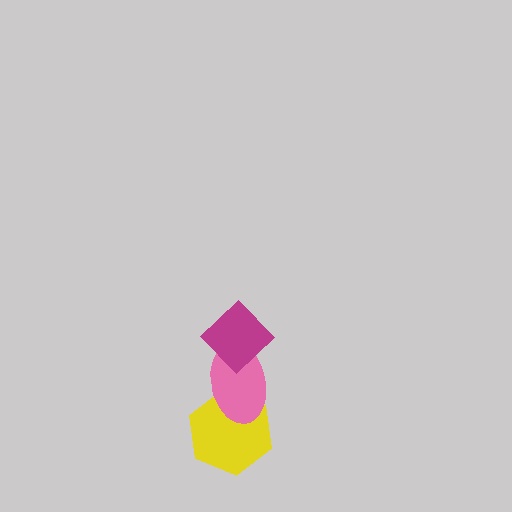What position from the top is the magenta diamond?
The magenta diamond is 1st from the top.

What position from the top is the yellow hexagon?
The yellow hexagon is 3rd from the top.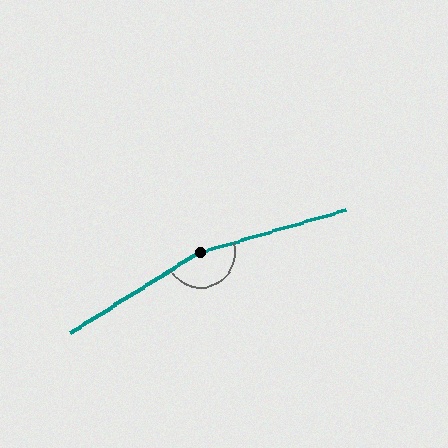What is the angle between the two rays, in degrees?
Approximately 164 degrees.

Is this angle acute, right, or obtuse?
It is obtuse.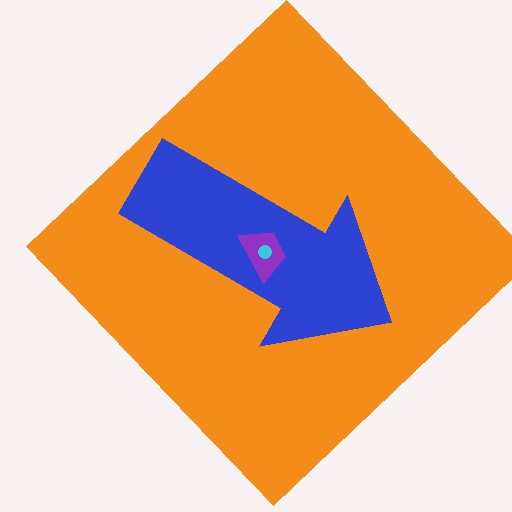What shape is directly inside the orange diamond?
The blue arrow.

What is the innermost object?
The cyan circle.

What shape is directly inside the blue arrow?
The purple trapezoid.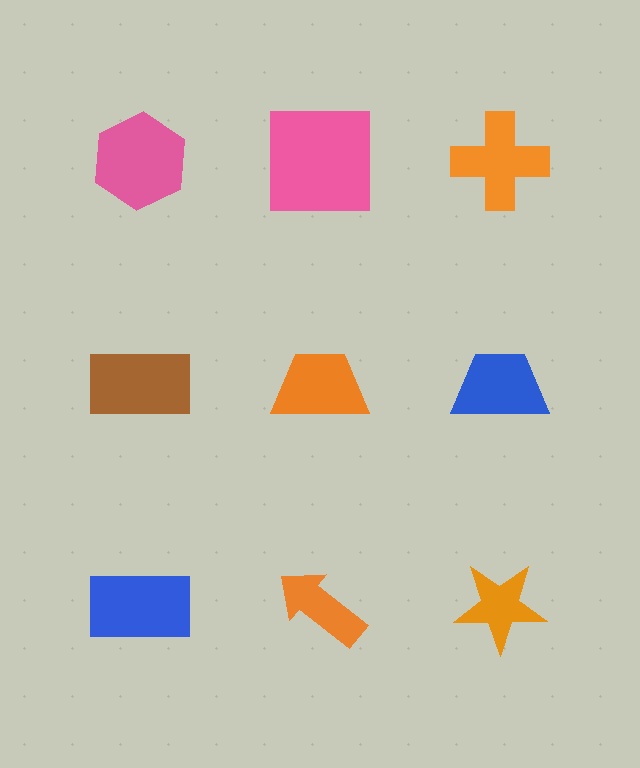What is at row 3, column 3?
An orange star.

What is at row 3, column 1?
A blue rectangle.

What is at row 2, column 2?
An orange trapezoid.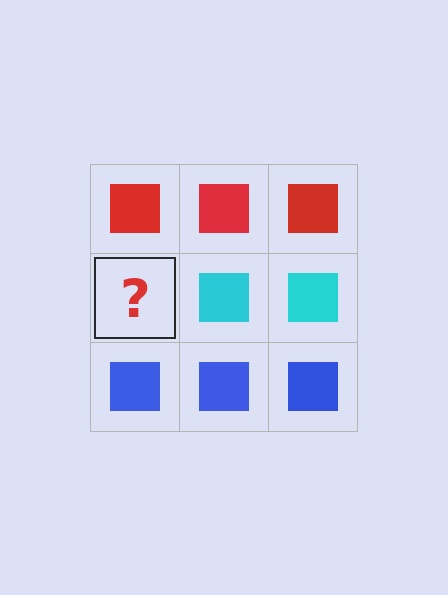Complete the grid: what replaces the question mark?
The question mark should be replaced with a cyan square.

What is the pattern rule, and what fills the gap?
The rule is that each row has a consistent color. The gap should be filled with a cyan square.